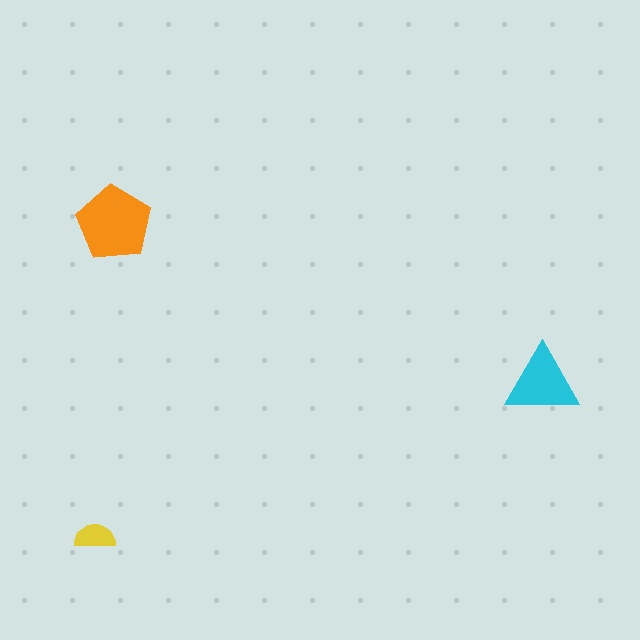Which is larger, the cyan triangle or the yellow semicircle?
The cyan triangle.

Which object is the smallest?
The yellow semicircle.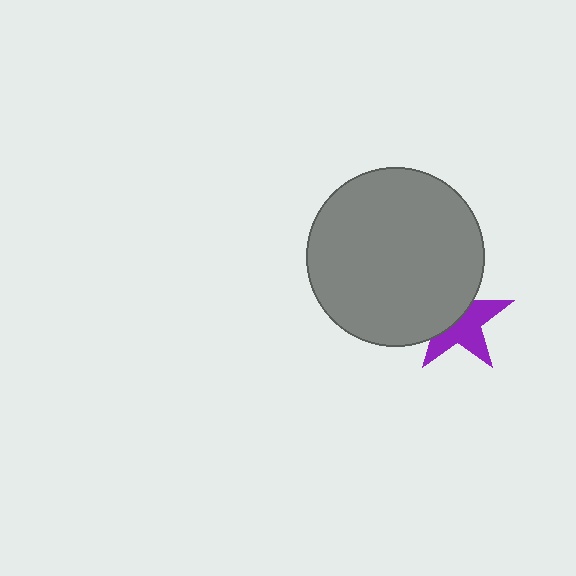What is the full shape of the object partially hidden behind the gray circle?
The partially hidden object is a purple star.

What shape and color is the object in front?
The object in front is a gray circle.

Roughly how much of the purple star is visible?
About half of it is visible (roughly 53%).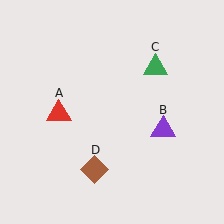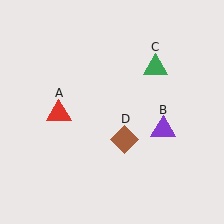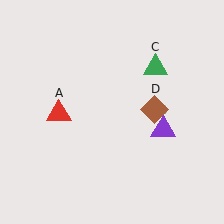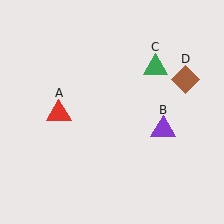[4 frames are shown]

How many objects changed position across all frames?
1 object changed position: brown diamond (object D).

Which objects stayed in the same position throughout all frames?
Red triangle (object A) and purple triangle (object B) and green triangle (object C) remained stationary.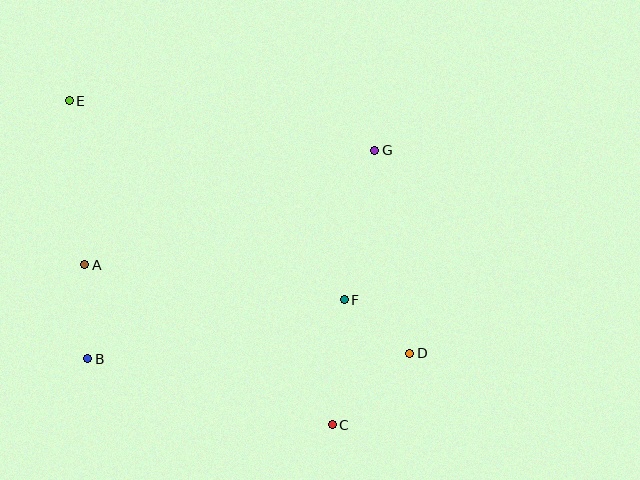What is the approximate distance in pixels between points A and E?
The distance between A and E is approximately 165 pixels.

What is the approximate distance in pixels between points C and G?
The distance between C and G is approximately 278 pixels.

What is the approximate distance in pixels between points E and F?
The distance between E and F is approximately 339 pixels.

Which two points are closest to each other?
Points D and F are closest to each other.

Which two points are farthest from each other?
Points D and E are farthest from each other.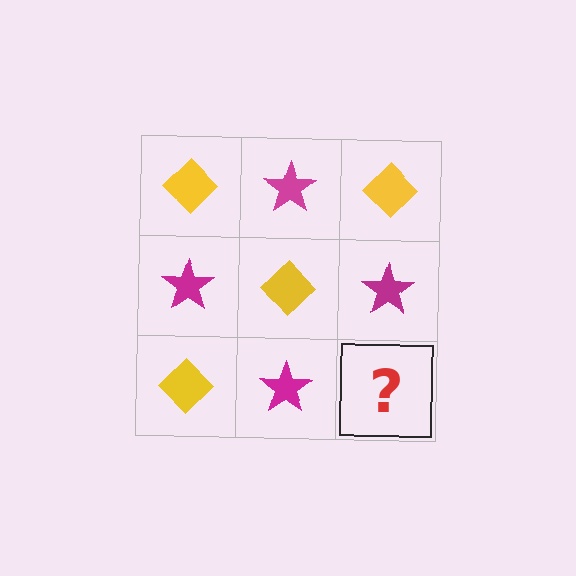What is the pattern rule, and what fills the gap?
The rule is that it alternates yellow diamond and magenta star in a checkerboard pattern. The gap should be filled with a yellow diamond.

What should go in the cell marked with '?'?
The missing cell should contain a yellow diamond.